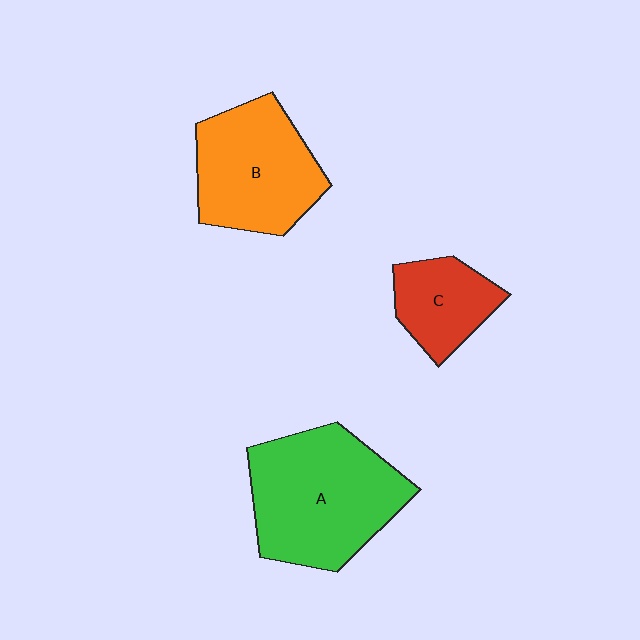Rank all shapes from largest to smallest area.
From largest to smallest: A (green), B (orange), C (red).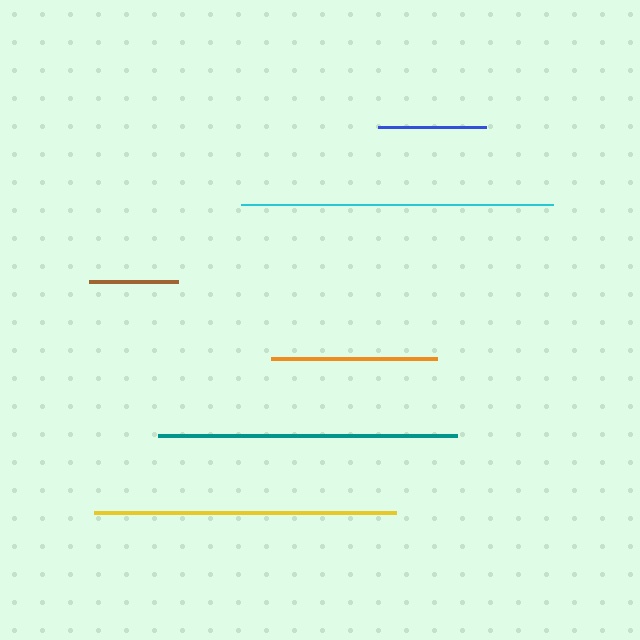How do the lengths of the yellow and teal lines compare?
The yellow and teal lines are approximately the same length.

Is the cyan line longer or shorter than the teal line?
The cyan line is longer than the teal line.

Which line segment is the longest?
The cyan line is the longest at approximately 312 pixels.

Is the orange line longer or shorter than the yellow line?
The yellow line is longer than the orange line.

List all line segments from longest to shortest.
From longest to shortest: cyan, yellow, teal, orange, blue, brown.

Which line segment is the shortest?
The brown line is the shortest at approximately 89 pixels.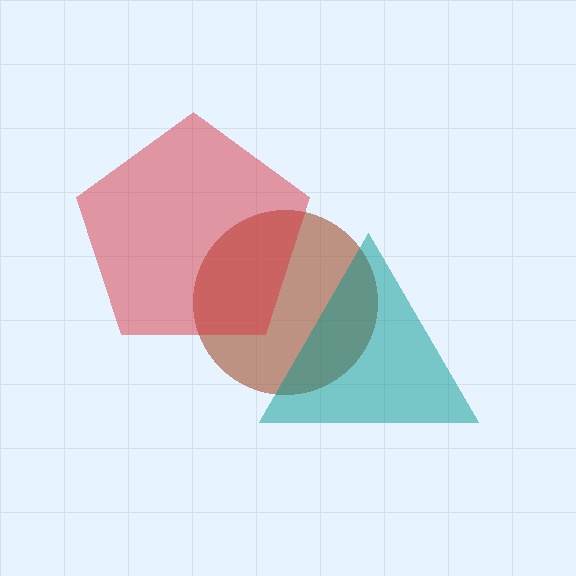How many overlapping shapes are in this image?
There are 3 overlapping shapes in the image.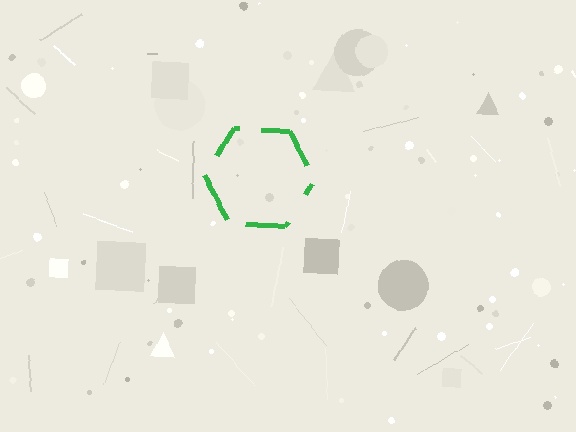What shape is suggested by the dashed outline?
The dashed outline suggests a hexagon.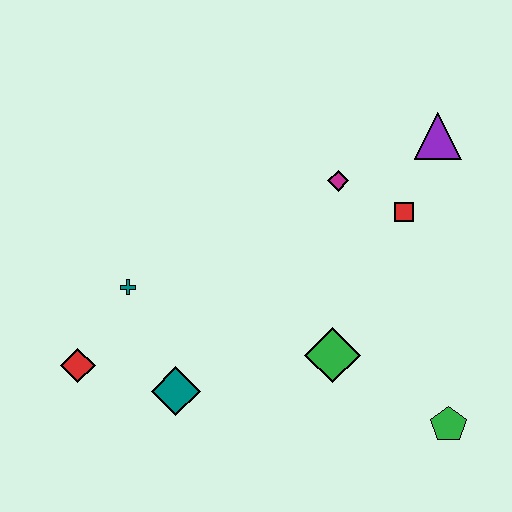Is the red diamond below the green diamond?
Yes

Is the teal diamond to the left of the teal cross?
No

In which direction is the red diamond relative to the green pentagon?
The red diamond is to the left of the green pentagon.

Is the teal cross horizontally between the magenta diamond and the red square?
No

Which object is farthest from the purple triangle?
The red diamond is farthest from the purple triangle.